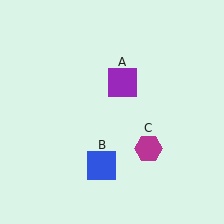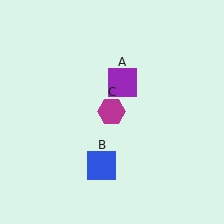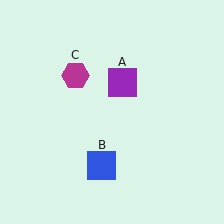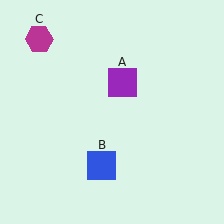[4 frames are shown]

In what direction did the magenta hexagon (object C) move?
The magenta hexagon (object C) moved up and to the left.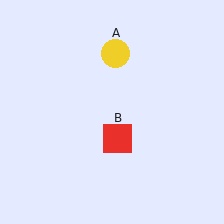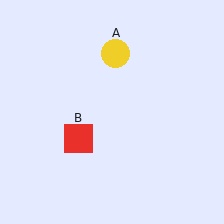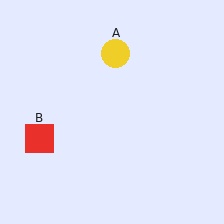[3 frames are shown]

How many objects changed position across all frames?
1 object changed position: red square (object B).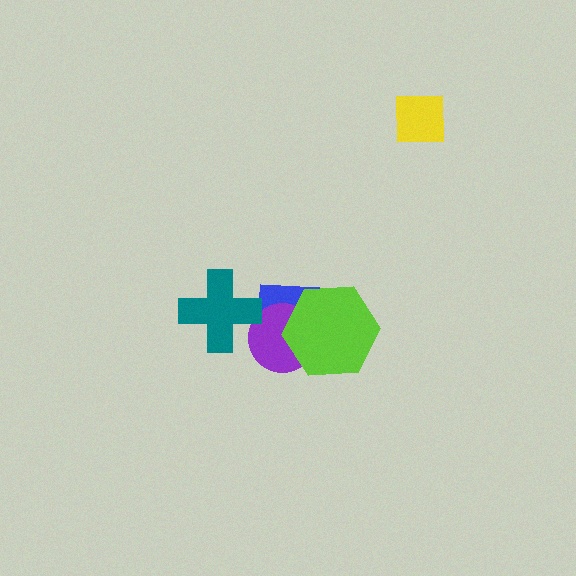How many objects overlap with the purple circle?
2 objects overlap with the purple circle.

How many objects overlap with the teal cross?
1 object overlaps with the teal cross.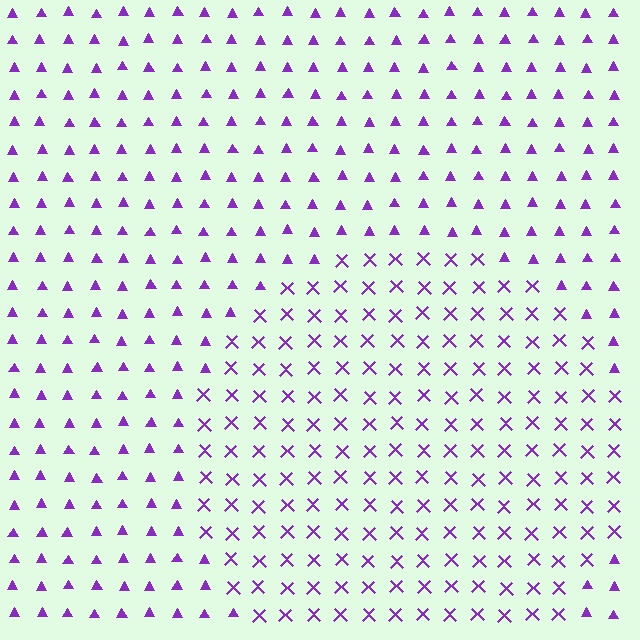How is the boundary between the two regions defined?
The boundary is defined by a change in element shape: X marks inside vs. triangles outside. All elements share the same color and spacing.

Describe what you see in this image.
The image is filled with small purple elements arranged in a uniform grid. A circle-shaped region contains X marks, while the surrounding area contains triangles. The boundary is defined purely by the change in element shape.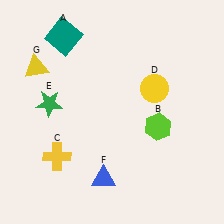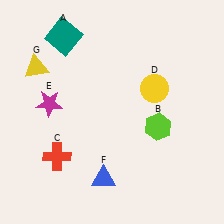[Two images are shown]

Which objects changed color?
C changed from yellow to red. E changed from green to magenta.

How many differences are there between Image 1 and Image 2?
There are 2 differences between the two images.